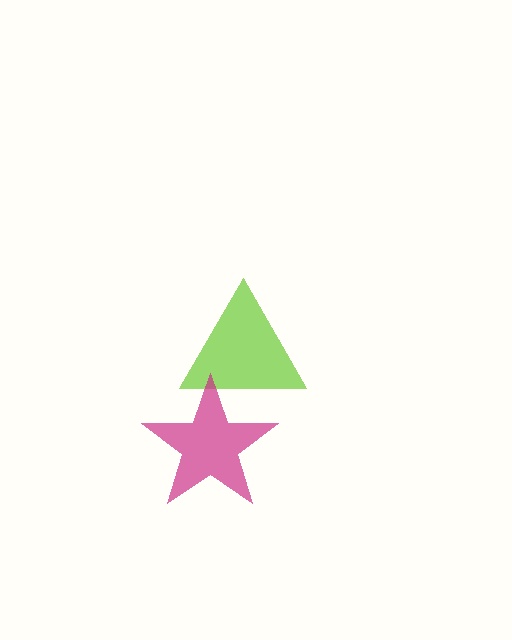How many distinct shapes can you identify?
There are 2 distinct shapes: a lime triangle, a magenta star.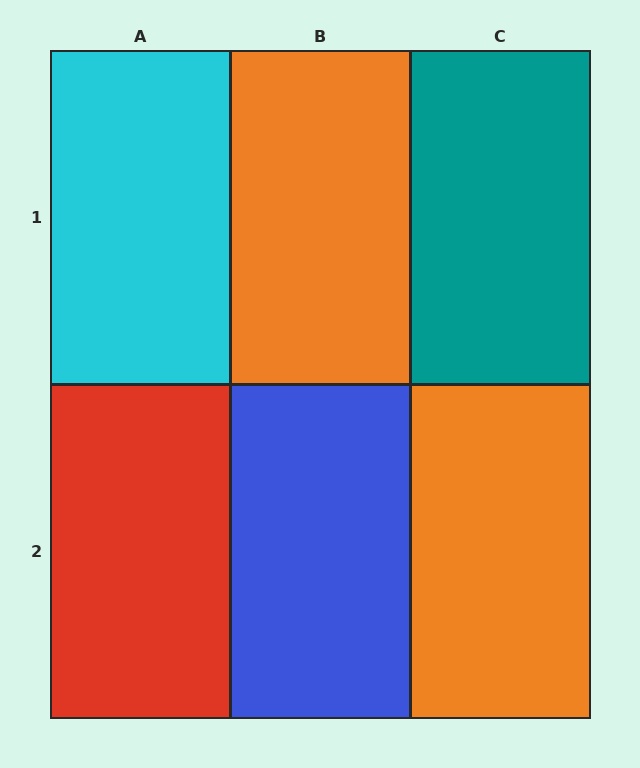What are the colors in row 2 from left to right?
Red, blue, orange.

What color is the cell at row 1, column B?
Orange.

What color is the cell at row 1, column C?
Teal.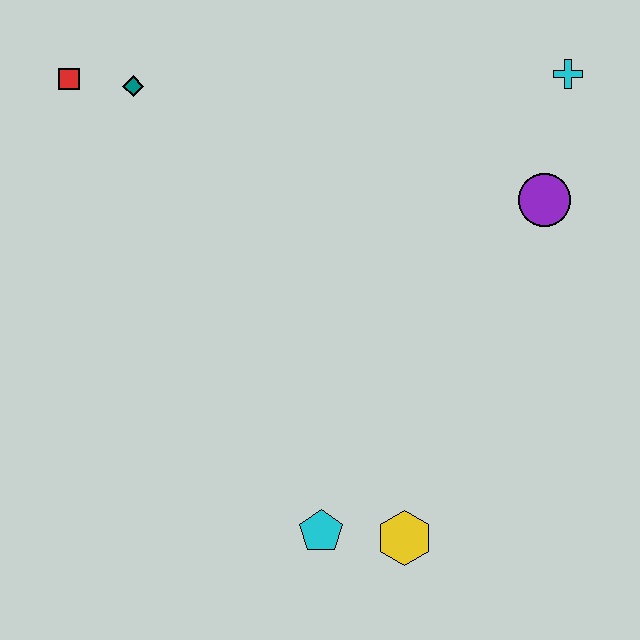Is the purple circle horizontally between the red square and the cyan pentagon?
No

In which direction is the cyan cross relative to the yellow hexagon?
The cyan cross is above the yellow hexagon.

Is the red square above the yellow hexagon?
Yes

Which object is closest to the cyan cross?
The purple circle is closest to the cyan cross.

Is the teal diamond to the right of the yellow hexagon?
No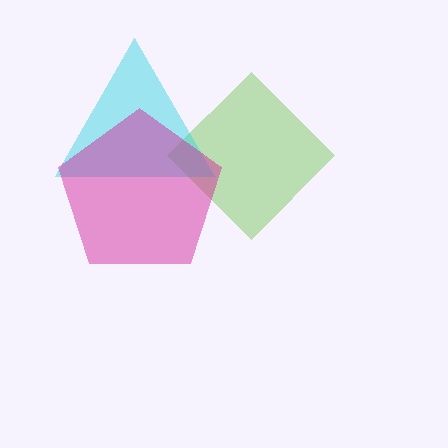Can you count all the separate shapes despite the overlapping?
Yes, there are 3 separate shapes.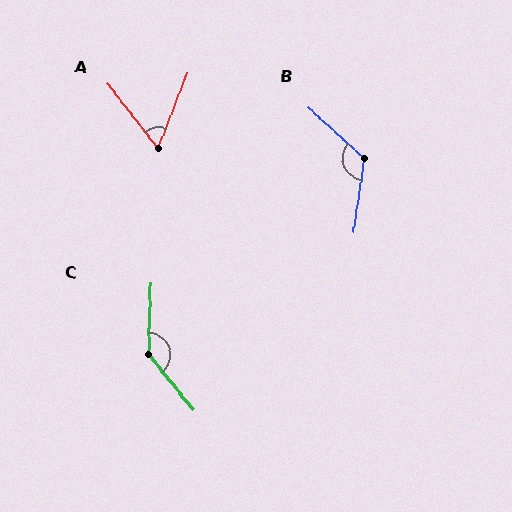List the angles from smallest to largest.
A (59°), B (124°), C (140°).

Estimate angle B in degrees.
Approximately 124 degrees.